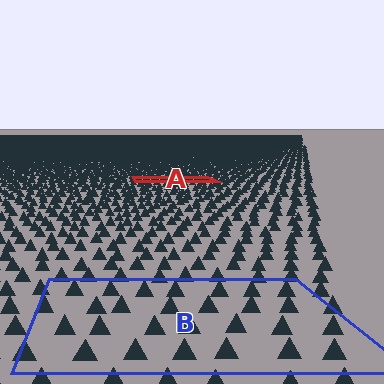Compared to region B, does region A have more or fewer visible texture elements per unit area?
Region A has more texture elements per unit area — they are packed more densely because it is farther away.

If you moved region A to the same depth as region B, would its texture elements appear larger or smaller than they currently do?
They would appear larger. At a closer depth, the same texture elements are projected at a bigger on-screen size.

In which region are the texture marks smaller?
The texture marks are smaller in region A, because it is farther away.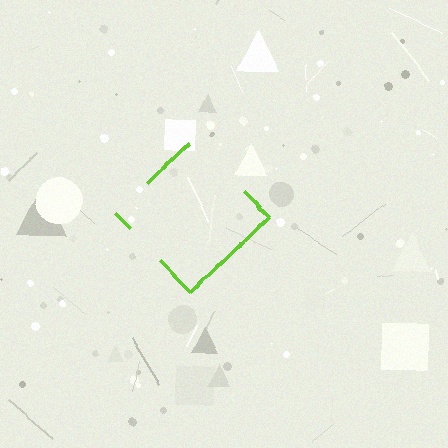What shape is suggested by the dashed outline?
The dashed outline suggests a diamond.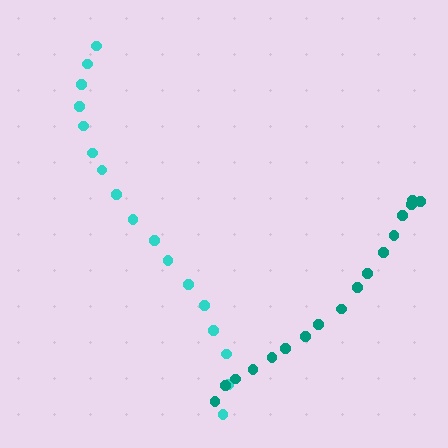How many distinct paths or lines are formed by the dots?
There are 2 distinct paths.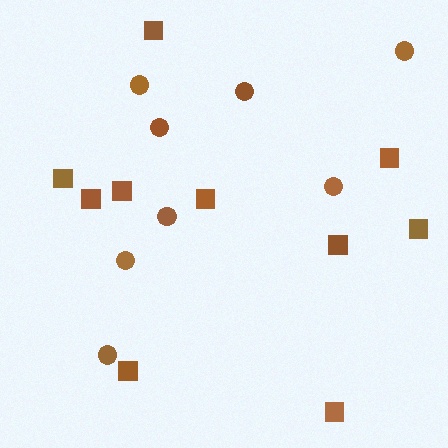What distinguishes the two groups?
There are 2 groups: one group of circles (8) and one group of squares (10).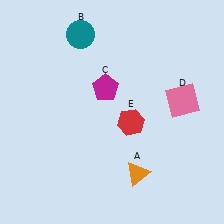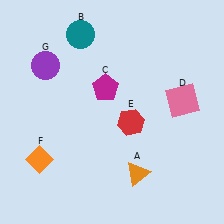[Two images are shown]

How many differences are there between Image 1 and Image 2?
There are 2 differences between the two images.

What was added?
An orange diamond (F), a purple circle (G) were added in Image 2.